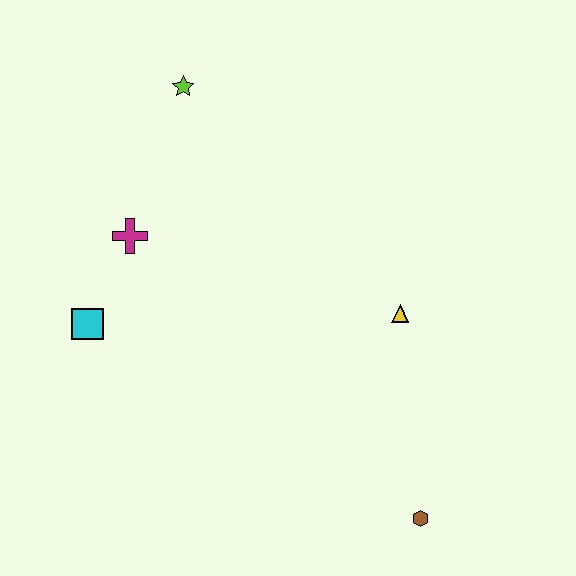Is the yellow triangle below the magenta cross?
Yes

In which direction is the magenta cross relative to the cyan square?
The magenta cross is above the cyan square.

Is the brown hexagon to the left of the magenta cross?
No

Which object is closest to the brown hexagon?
The yellow triangle is closest to the brown hexagon.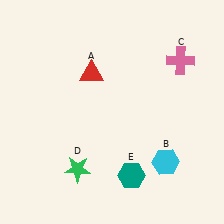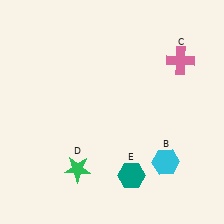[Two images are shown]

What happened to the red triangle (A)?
The red triangle (A) was removed in Image 2. It was in the top-left area of Image 1.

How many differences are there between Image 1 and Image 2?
There is 1 difference between the two images.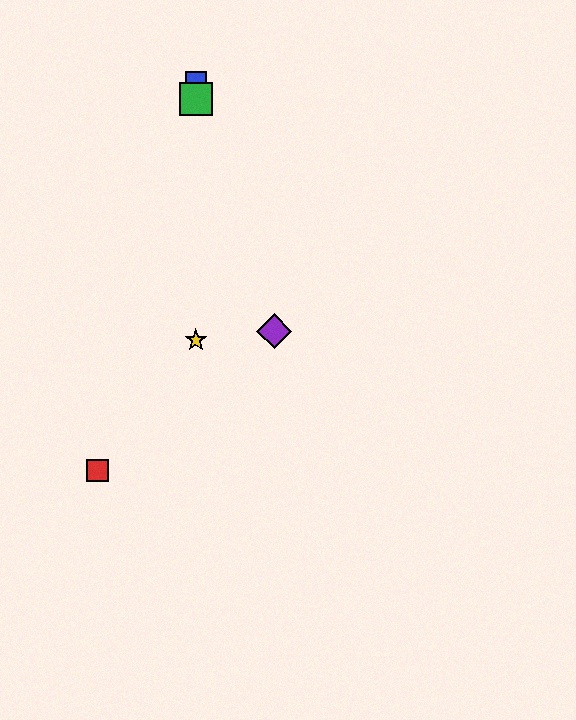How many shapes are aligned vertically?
3 shapes (the blue square, the green square, the yellow star) are aligned vertically.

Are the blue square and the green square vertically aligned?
Yes, both are at x≈196.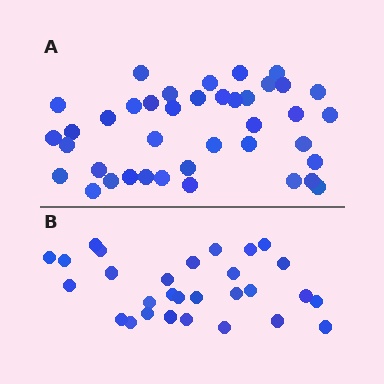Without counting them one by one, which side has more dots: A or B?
Region A (the top region) has more dots.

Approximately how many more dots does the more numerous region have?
Region A has roughly 12 or so more dots than region B.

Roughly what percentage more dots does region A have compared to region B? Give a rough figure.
About 40% more.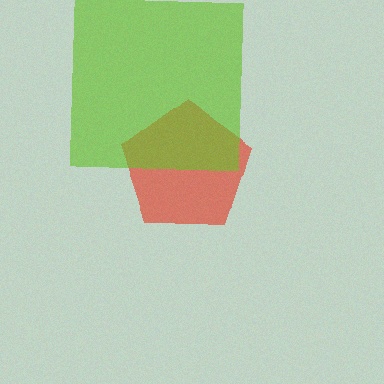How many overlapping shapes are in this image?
There are 2 overlapping shapes in the image.